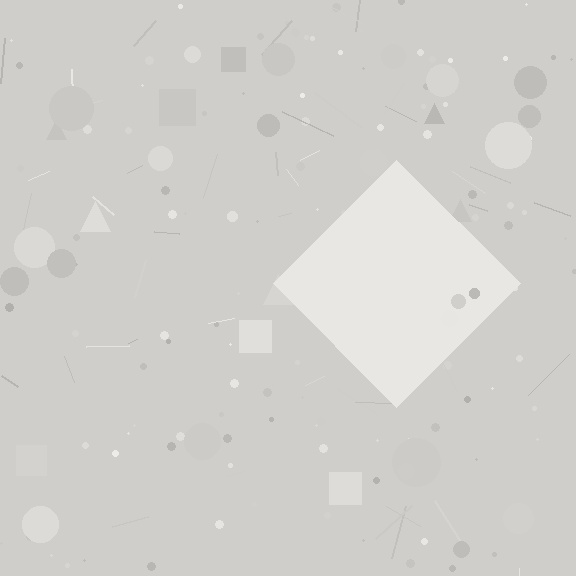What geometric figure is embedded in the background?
A diamond is embedded in the background.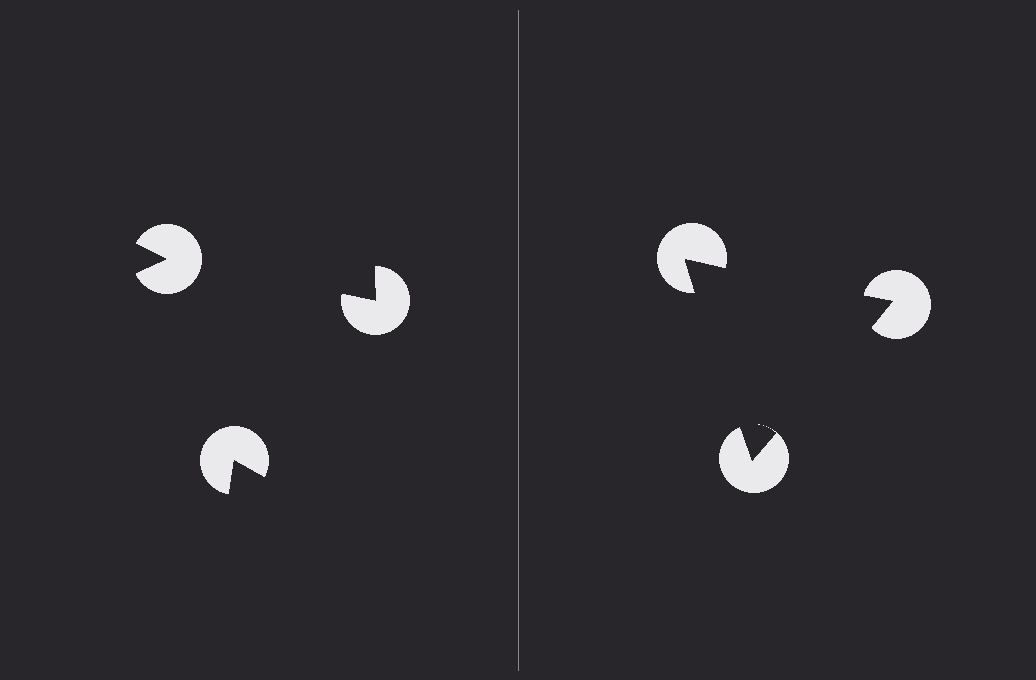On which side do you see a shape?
An illusory triangle appears on the right side. On the left side the wedge cuts are rotated, so no coherent shape forms.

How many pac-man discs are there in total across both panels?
6 — 3 on each side.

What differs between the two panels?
The pac-man discs are positioned identically on both sides; only the wedge orientations differ. On the right they align to a triangle; on the left they are misaligned.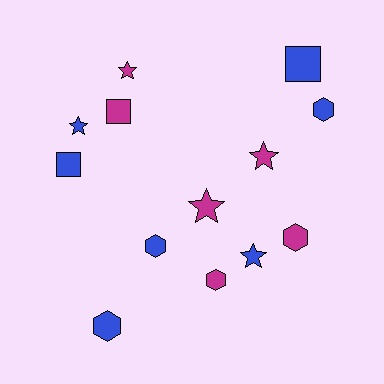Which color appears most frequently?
Blue, with 7 objects.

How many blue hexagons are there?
There are 3 blue hexagons.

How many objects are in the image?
There are 13 objects.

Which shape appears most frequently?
Star, with 5 objects.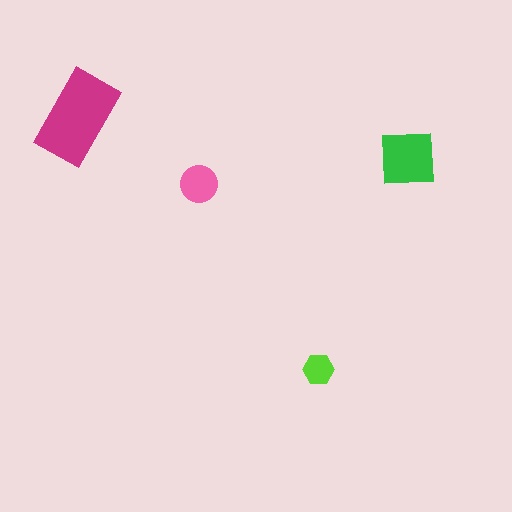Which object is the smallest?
The lime hexagon.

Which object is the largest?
The magenta rectangle.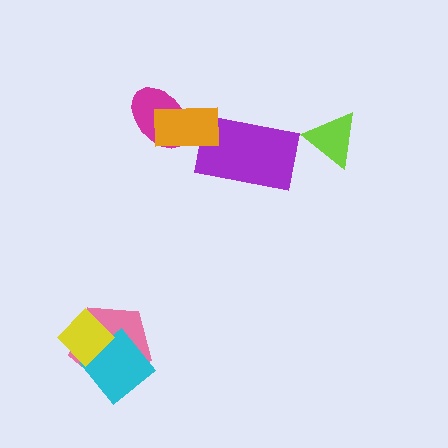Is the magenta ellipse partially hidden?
Yes, it is partially covered by another shape.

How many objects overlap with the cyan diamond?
2 objects overlap with the cyan diamond.